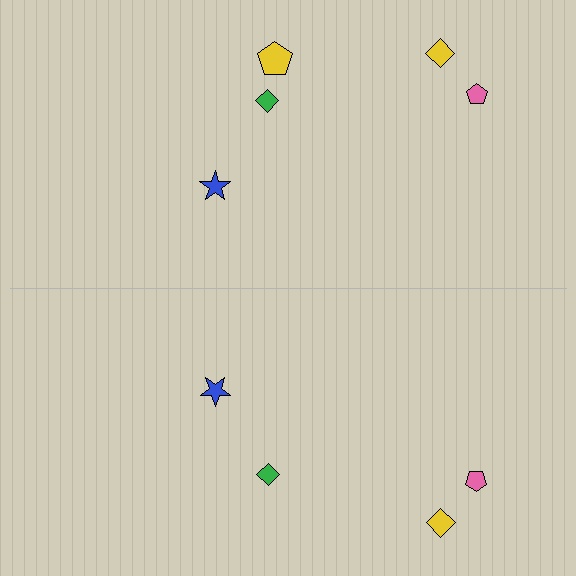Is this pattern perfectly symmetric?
No, the pattern is not perfectly symmetric. A yellow pentagon is missing from the bottom side.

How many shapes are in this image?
There are 9 shapes in this image.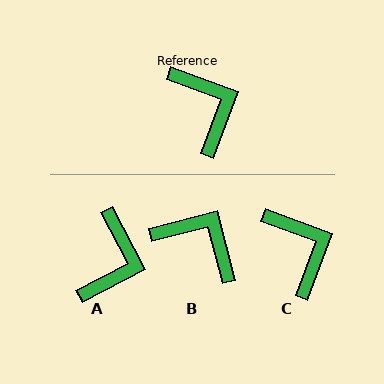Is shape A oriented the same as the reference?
No, it is off by about 42 degrees.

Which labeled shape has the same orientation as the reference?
C.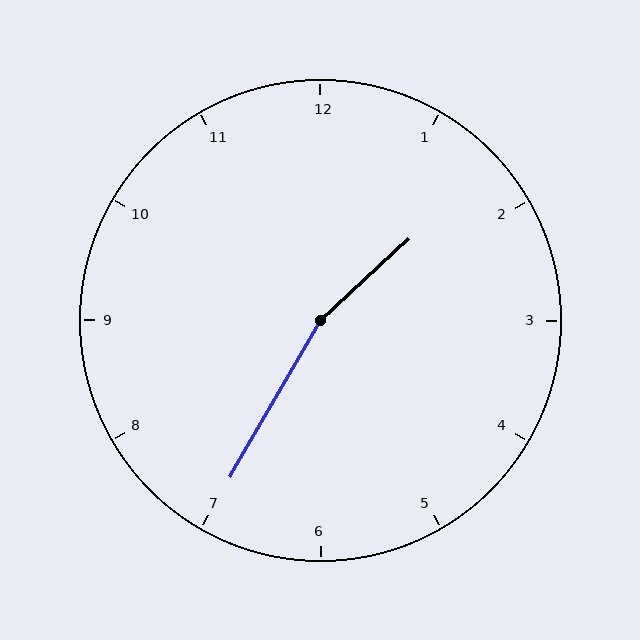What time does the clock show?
1:35.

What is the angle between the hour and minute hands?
Approximately 162 degrees.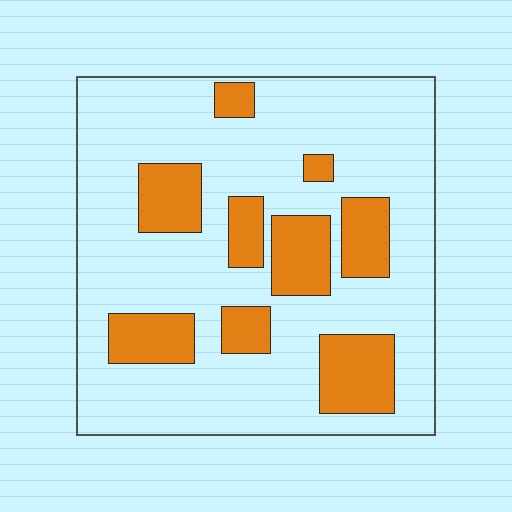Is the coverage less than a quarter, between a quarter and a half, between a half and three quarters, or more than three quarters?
Less than a quarter.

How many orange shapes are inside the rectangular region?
9.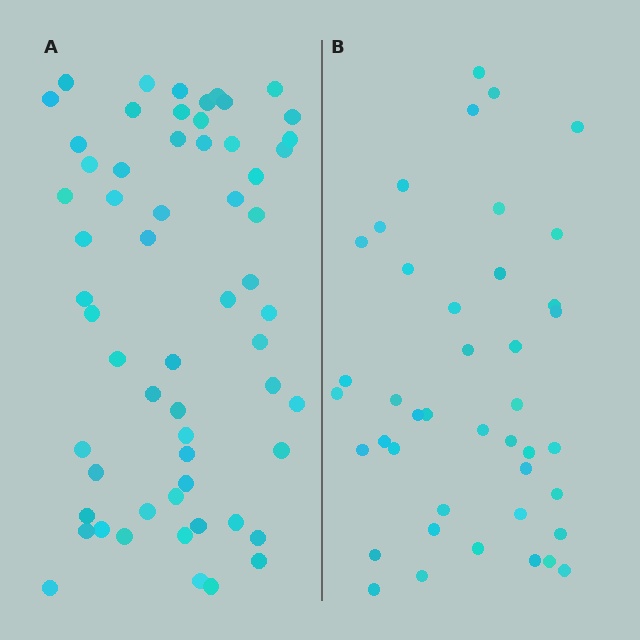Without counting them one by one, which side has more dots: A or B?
Region A (the left region) has more dots.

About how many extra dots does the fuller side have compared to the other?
Region A has approximately 20 more dots than region B.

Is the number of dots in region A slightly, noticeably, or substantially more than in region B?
Region A has noticeably more, but not dramatically so. The ratio is roughly 1.4 to 1.